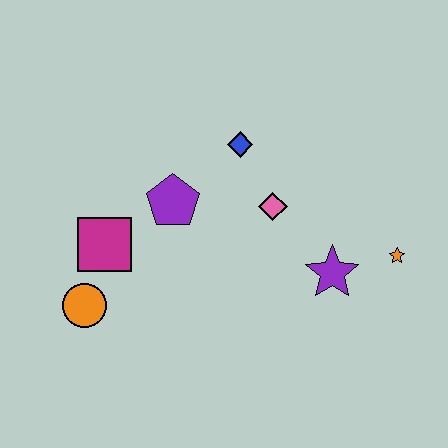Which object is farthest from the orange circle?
The orange star is farthest from the orange circle.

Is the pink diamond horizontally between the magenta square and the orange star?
Yes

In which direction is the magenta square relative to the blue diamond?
The magenta square is to the left of the blue diamond.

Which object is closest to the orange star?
The purple star is closest to the orange star.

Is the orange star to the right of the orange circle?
Yes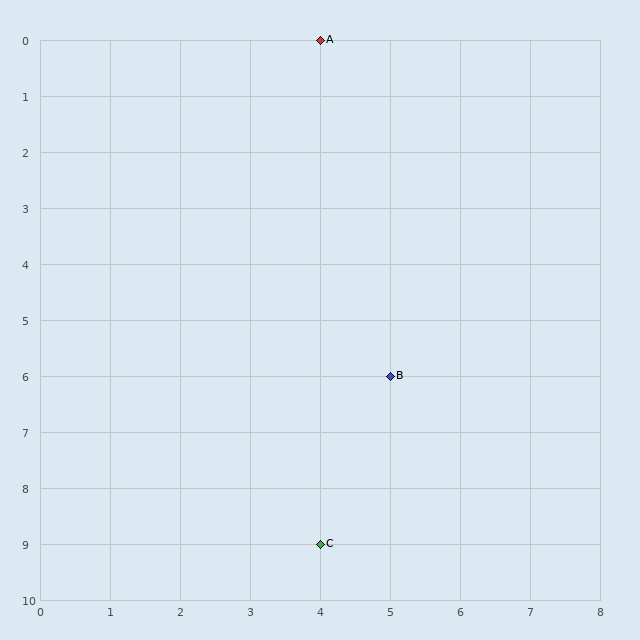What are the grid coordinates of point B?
Point B is at grid coordinates (5, 6).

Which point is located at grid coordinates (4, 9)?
Point C is at (4, 9).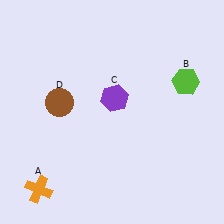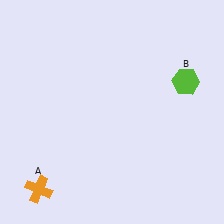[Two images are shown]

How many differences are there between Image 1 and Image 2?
There are 2 differences between the two images.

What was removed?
The brown circle (D), the purple hexagon (C) were removed in Image 2.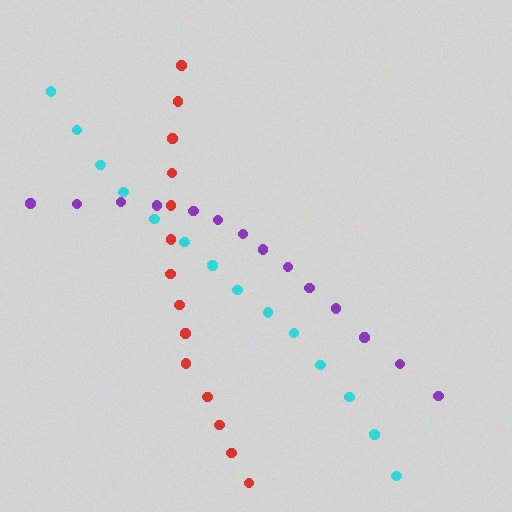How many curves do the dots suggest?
There are 3 distinct paths.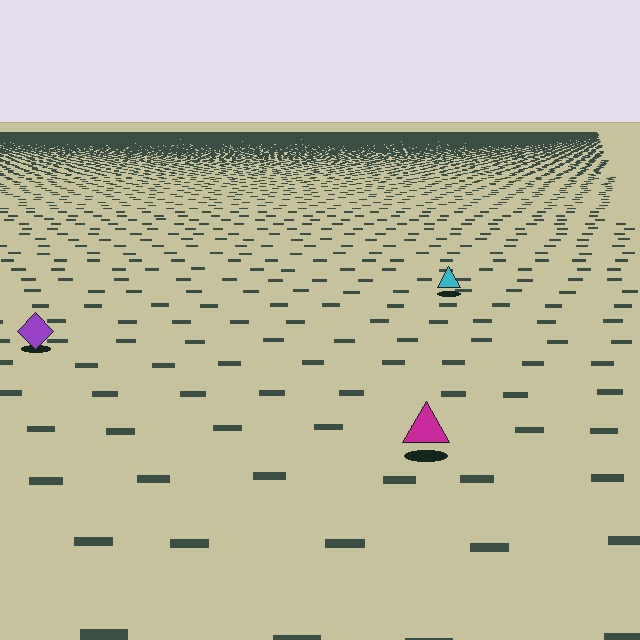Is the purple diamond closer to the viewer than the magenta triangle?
No. The magenta triangle is closer — you can tell from the texture gradient: the ground texture is coarser near it.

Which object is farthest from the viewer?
The cyan triangle is farthest from the viewer. It appears smaller and the ground texture around it is denser.